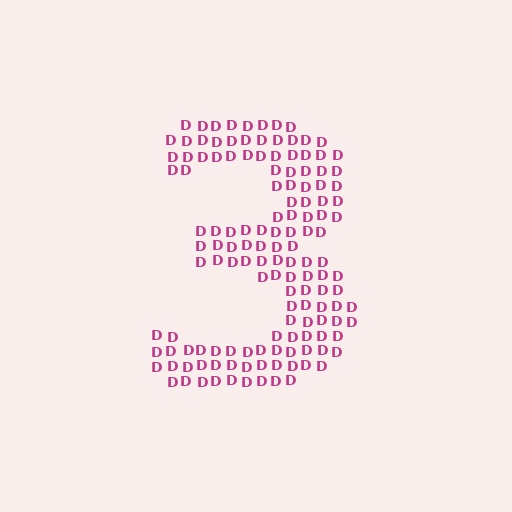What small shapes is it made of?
It is made of small letter D's.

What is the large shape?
The large shape is the digit 3.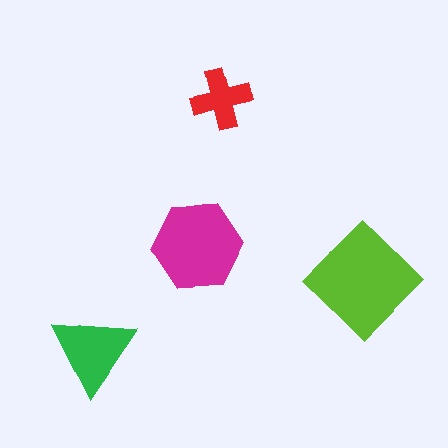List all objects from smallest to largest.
The red cross, the green triangle, the magenta hexagon, the lime diamond.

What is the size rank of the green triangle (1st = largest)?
3rd.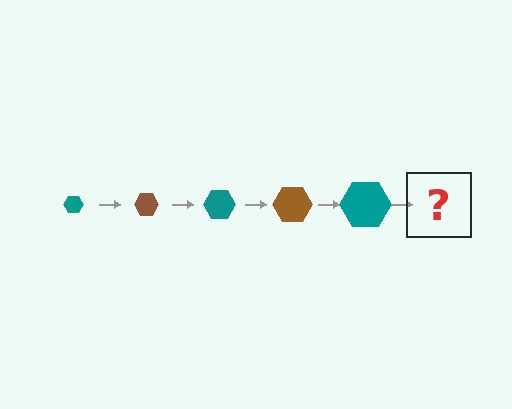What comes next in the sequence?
The next element should be a brown hexagon, larger than the previous one.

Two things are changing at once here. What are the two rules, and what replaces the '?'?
The two rules are that the hexagon grows larger each step and the color cycles through teal and brown. The '?' should be a brown hexagon, larger than the previous one.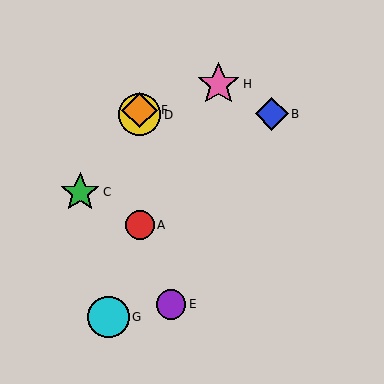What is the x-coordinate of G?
Object G is at x≈108.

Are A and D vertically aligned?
Yes, both are at x≈140.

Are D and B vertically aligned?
No, D is at x≈140 and B is at x≈272.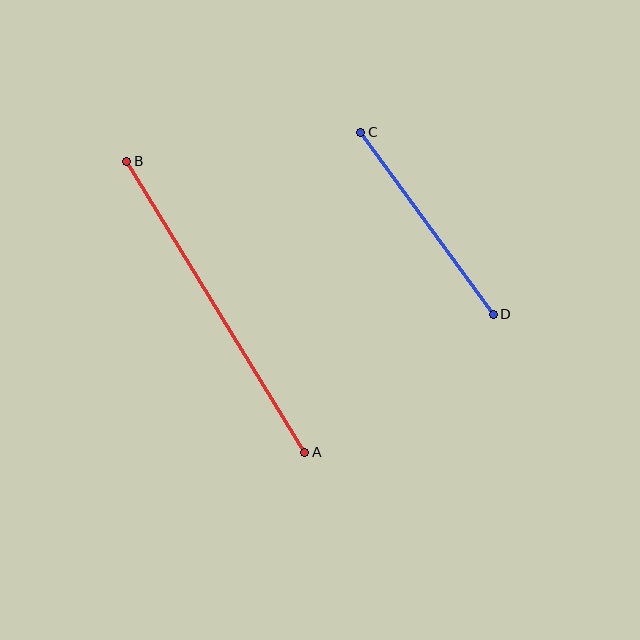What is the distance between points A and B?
The distance is approximately 341 pixels.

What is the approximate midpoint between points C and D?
The midpoint is at approximately (427, 223) pixels.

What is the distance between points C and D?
The distance is approximately 226 pixels.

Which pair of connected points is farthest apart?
Points A and B are farthest apart.